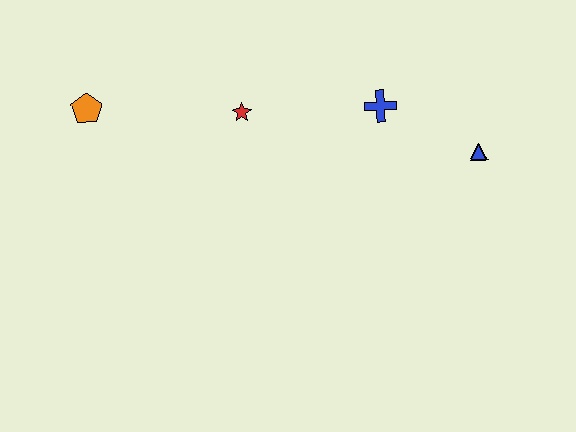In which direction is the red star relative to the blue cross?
The red star is to the left of the blue cross.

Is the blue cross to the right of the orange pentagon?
Yes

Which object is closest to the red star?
The blue cross is closest to the red star.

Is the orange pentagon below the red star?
No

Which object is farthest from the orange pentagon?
The blue triangle is farthest from the orange pentagon.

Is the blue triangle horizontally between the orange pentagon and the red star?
No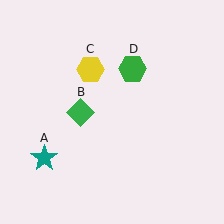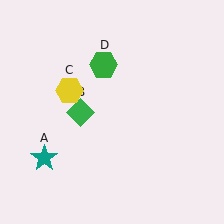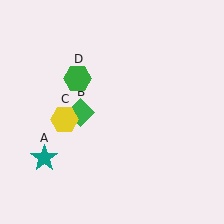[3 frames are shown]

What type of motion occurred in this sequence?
The yellow hexagon (object C), green hexagon (object D) rotated counterclockwise around the center of the scene.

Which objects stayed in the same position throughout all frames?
Teal star (object A) and green diamond (object B) remained stationary.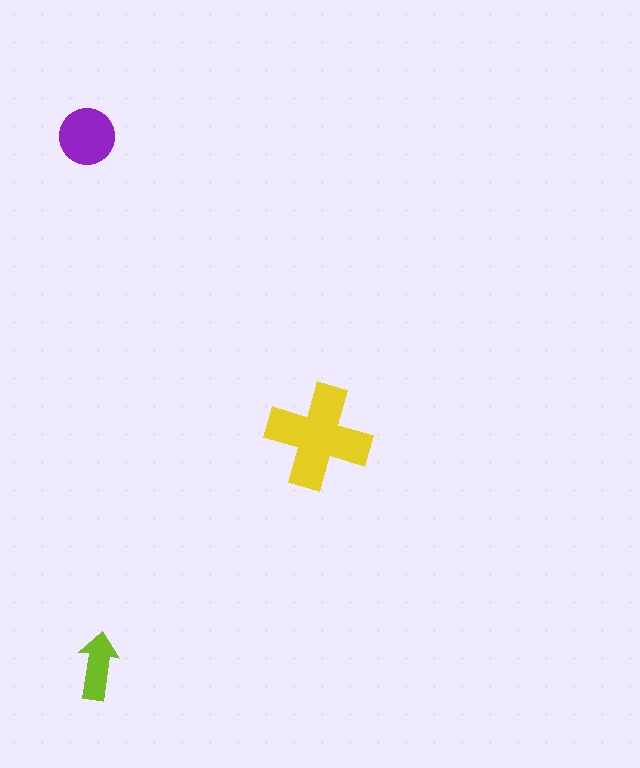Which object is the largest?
The yellow cross.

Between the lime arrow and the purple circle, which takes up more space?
The purple circle.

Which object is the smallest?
The lime arrow.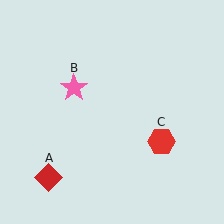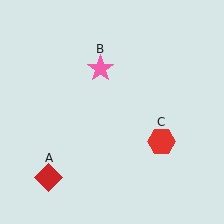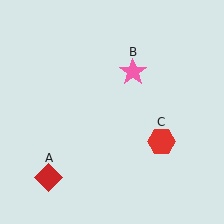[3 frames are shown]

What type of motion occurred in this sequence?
The pink star (object B) rotated clockwise around the center of the scene.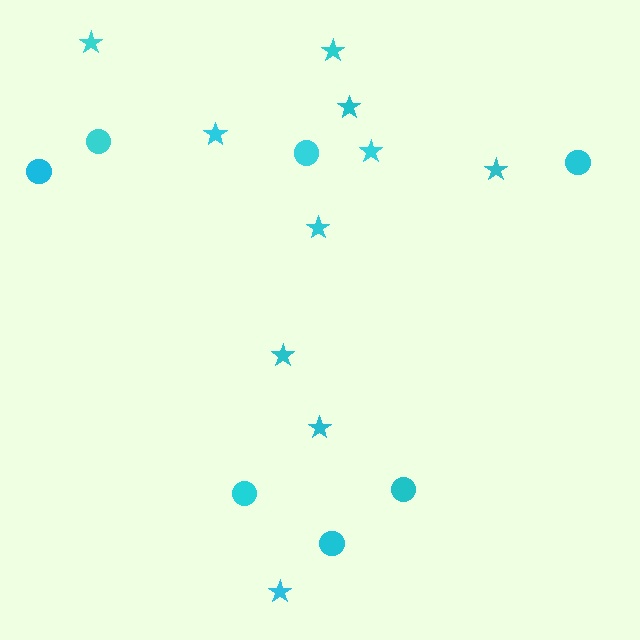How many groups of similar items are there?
There are 2 groups: one group of circles (7) and one group of stars (10).